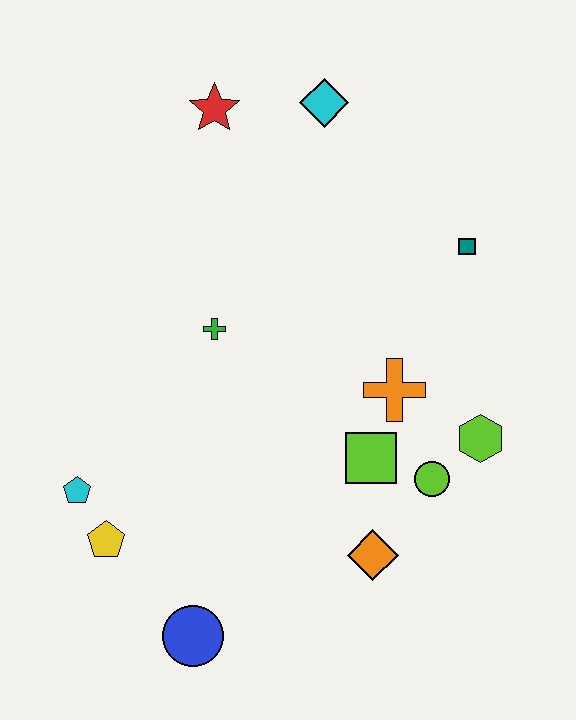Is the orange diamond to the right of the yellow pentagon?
Yes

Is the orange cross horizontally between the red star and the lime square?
No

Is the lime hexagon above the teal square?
No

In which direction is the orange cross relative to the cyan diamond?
The orange cross is below the cyan diamond.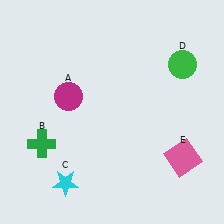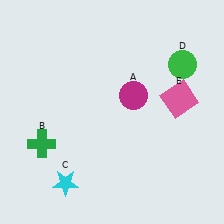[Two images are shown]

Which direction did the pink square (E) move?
The pink square (E) moved up.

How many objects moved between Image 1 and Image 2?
2 objects moved between the two images.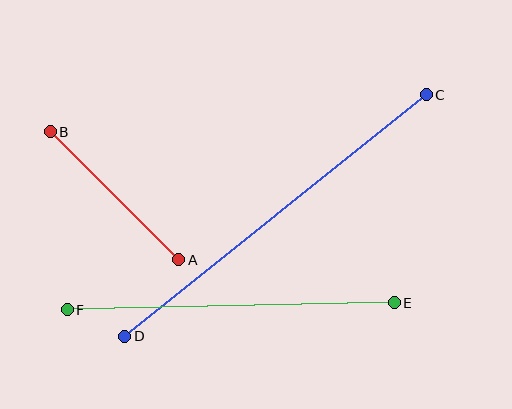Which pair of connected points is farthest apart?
Points C and D are farthest apart.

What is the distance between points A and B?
The distance is approximately 181 pixels.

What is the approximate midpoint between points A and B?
The midpoint is at approximately (114, 196) pixels.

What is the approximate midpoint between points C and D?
The midpoint is at approximately (276, 215) pixels.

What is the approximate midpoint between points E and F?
The midpoint is at approximately (231, 306) pixels.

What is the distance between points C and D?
The distance is approximately 386 pixels.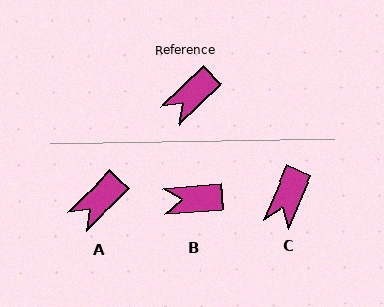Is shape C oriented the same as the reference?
No, it is off by about 23 degrees.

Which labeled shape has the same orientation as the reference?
A.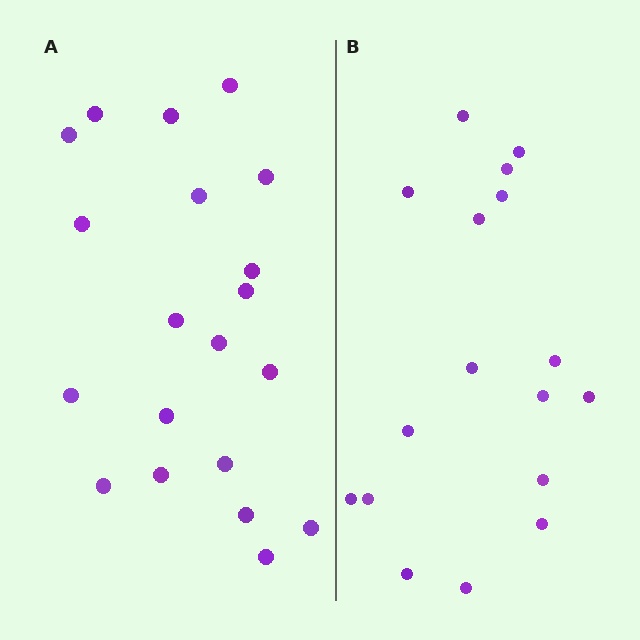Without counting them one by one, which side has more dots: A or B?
Region A (the left region) has more dots.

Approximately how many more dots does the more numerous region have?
Region A has just a few more — roughly 2 or 3 more dots than region B.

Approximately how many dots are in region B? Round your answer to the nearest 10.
About 20 dots. (The exact count is 17, which rounds to 20.)